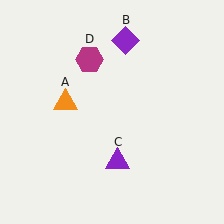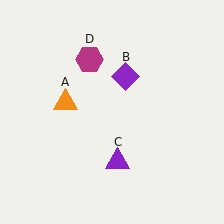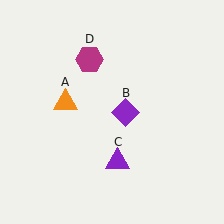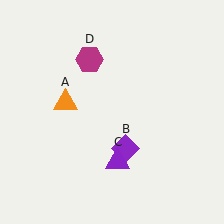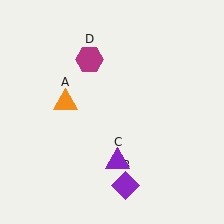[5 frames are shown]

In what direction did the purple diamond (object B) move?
The purple diamond (object B) moved down.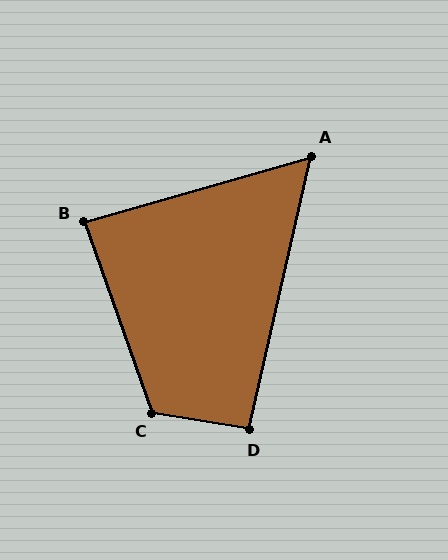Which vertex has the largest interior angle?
C, at approximately 119 degrees.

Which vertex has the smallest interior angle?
A, at approximately 61 degrees.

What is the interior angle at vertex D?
Approximately 93 degrees (approximately right).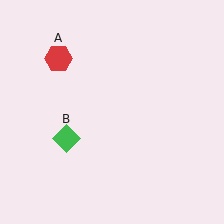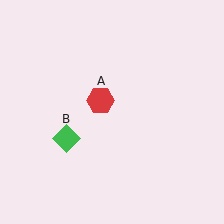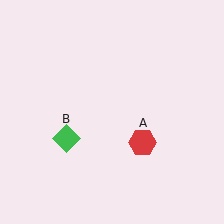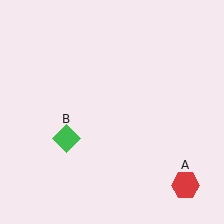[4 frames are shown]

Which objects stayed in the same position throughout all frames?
Green diamond (object B) remained stationary.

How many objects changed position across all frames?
1 object changed position: red hexagon (object A).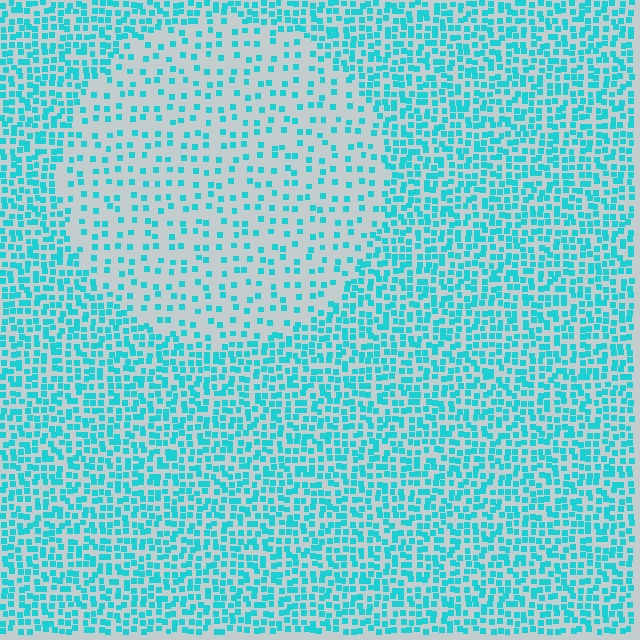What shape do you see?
I see a circle.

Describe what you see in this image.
The image contains small cyan elements arranged at two different densities. A circle-shaped region is visible where the elements are less densely packed than the surrounding area.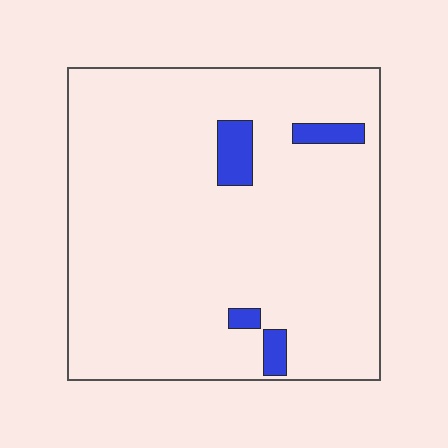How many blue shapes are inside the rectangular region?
4.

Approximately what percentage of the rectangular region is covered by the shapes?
Approximately 5%.